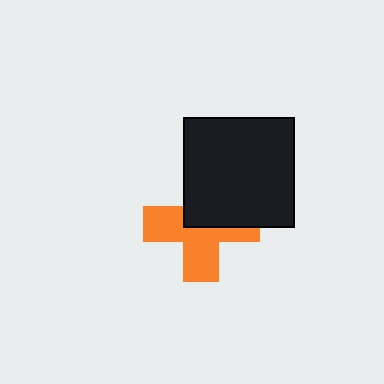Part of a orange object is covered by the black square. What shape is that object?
It is a cross.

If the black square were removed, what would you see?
You would see the complete orange cross.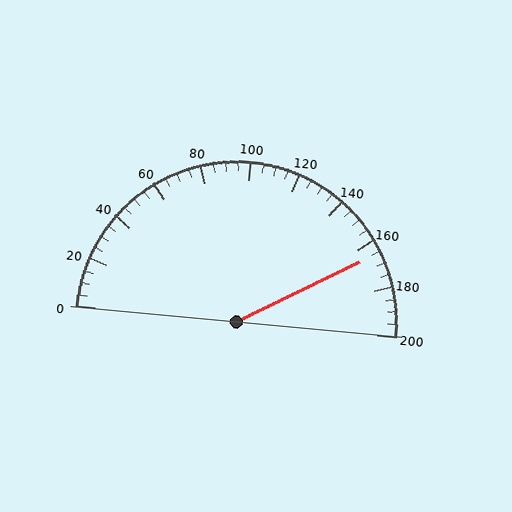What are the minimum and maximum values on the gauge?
The gauge ranges from 0 to 200.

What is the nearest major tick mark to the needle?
The nearest major tick mark is 160.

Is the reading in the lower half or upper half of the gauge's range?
The reading is in the upper half of the range (0 to 200).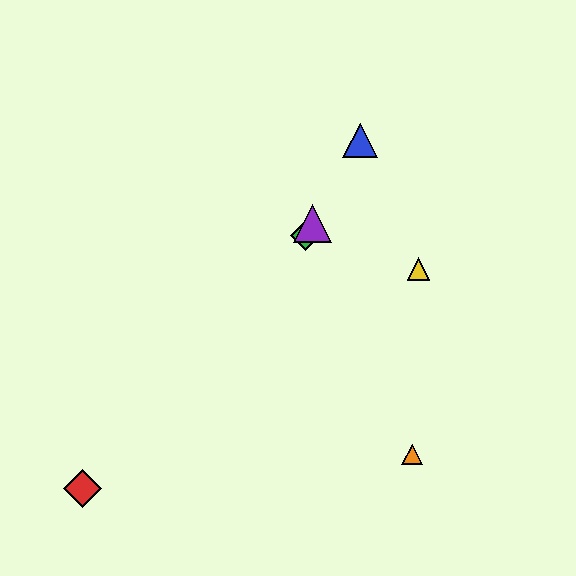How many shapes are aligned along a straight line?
3 shapes (the blue triangle, the green diamond, the purple triangle) are aligned along a straight line.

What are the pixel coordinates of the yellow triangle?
The yellow triangle is at (418, 269).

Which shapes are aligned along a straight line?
The blue triangle, the green diamond, the purple triangle are aligned along a straight line.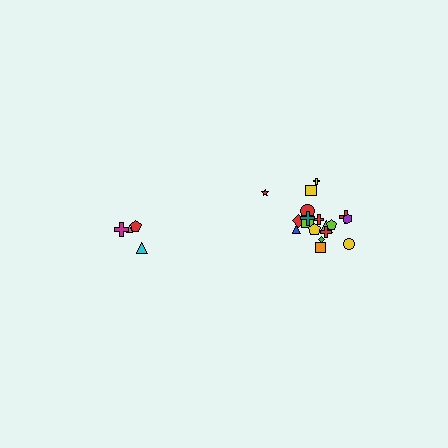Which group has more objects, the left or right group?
The right group.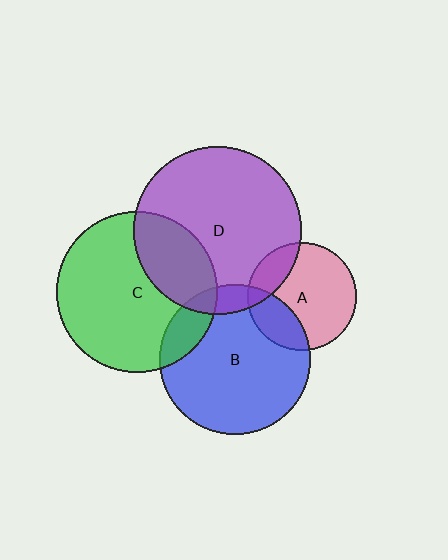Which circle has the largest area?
Circle D (purple).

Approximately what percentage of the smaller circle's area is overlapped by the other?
Approximately 10%.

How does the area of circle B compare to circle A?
Approximately 1.9 times.